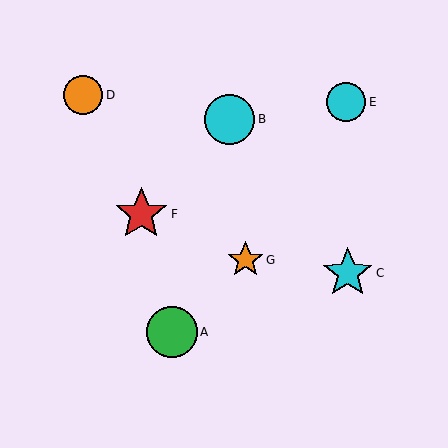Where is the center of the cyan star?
The center of the cyan star is at (348, 273).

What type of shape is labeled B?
Shape B is a cyan circle.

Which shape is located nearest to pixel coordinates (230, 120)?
The cyan circle (labeled B) at (229, 119) is nearest to that location.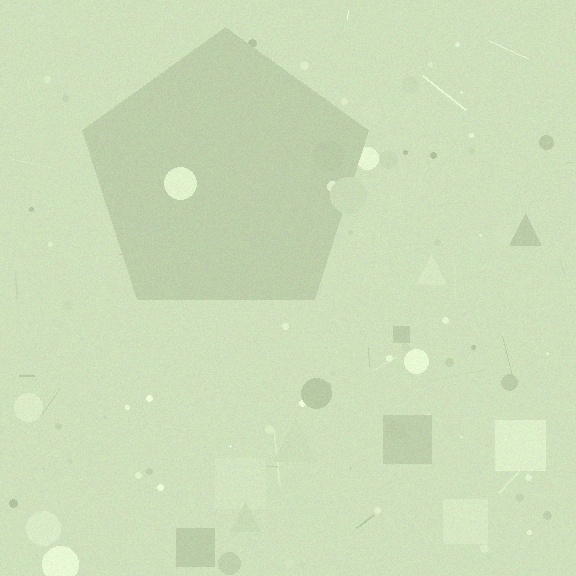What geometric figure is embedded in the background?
A pentagon is embedded in the background.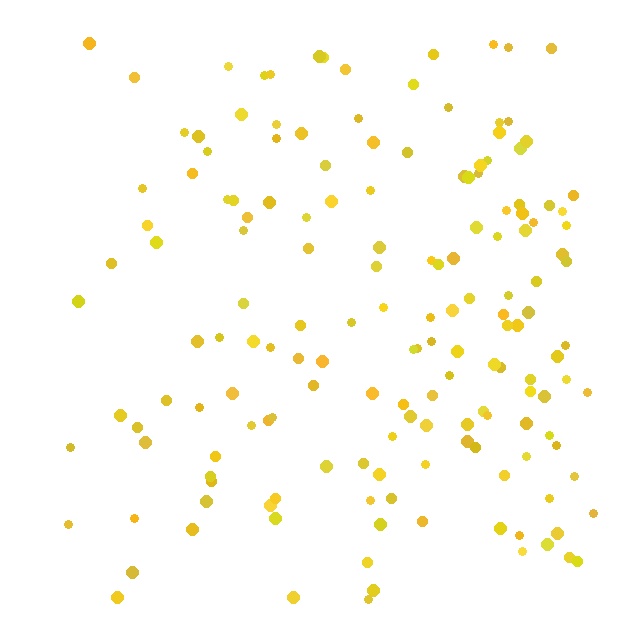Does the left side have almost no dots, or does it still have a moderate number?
Still a moderate number, just noticeably fewer than the right.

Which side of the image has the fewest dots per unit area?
The left.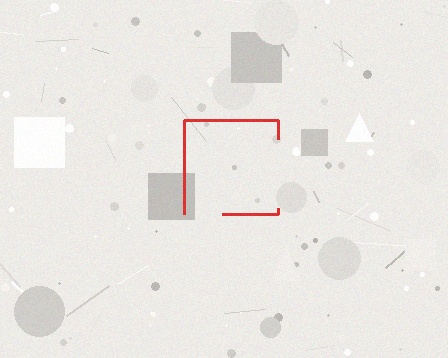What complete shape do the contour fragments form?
The contour fragments form a square.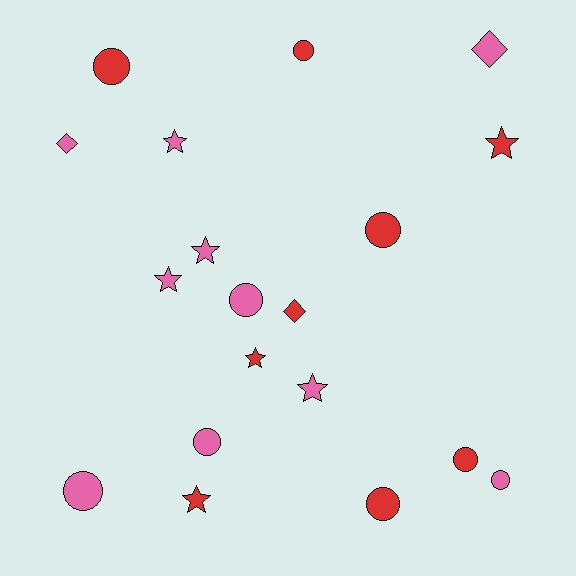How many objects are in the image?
There are 19 objects.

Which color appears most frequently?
Pink, with 10 objects.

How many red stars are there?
There are 3 red stars.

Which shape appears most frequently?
Circle, with 9 objects.